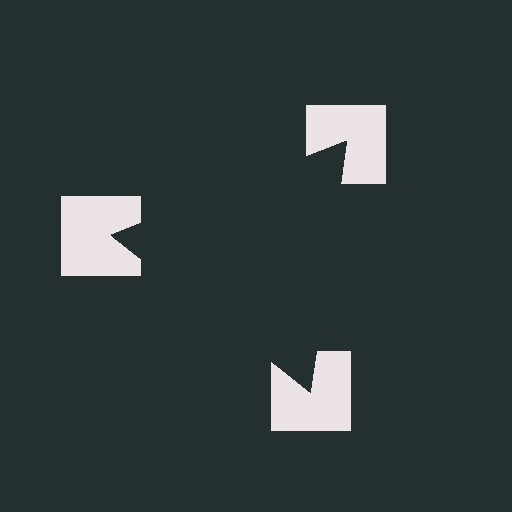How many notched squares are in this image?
There are 3 — one at each vertex of the illusory triangle.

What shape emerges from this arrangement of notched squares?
An illusory triangle — its edges are inferred from the aligned wedge cuts in the notched squares, not physically drawn.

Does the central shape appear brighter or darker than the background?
It typically appears slightly darker than the background, even though no actual brightness change is drawn.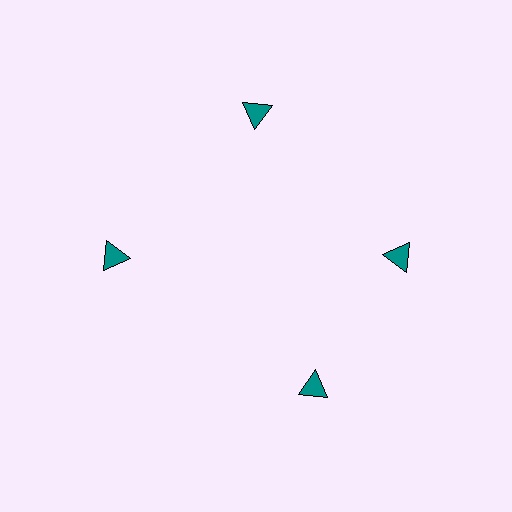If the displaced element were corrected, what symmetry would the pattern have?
It would have 4-fold rotational symmetry — the pattern would map onto itself every 90 degrees.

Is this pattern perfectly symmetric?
No. The 4 teal triangles are arranged in a ring, but one element near the 6 o'clock position is rotated out of alignment along the ring, breaking the 4-fold rotational symmetry.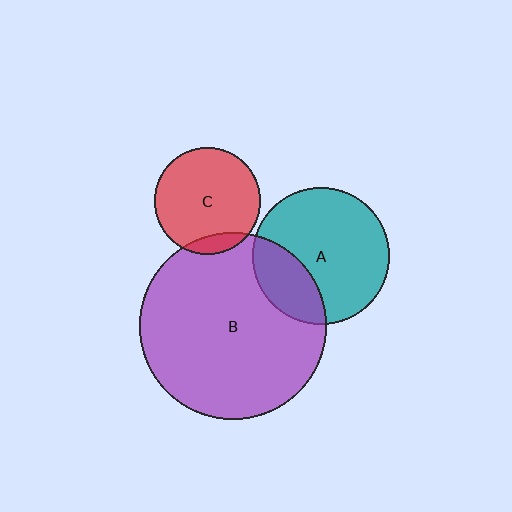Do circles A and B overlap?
Yes.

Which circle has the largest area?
Circle B (purple).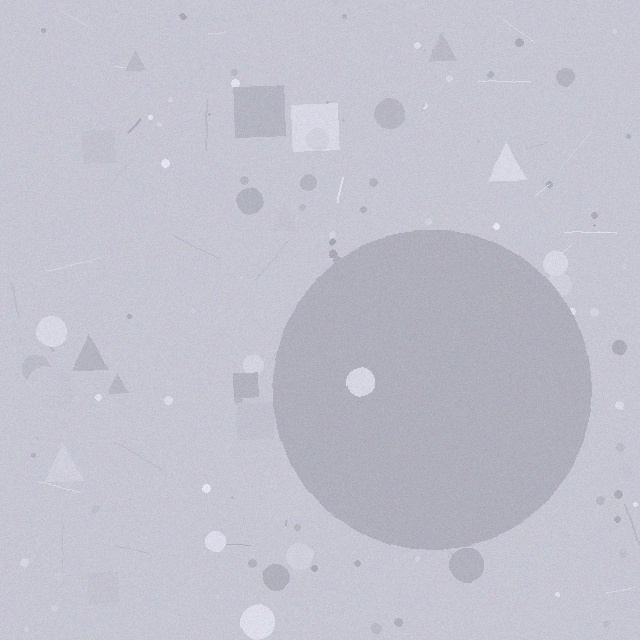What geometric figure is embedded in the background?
A circle is embedded in the background.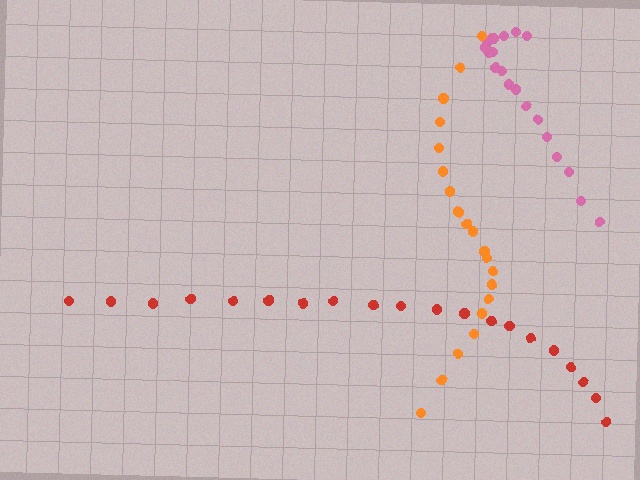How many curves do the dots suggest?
There are 3 distinct paths.